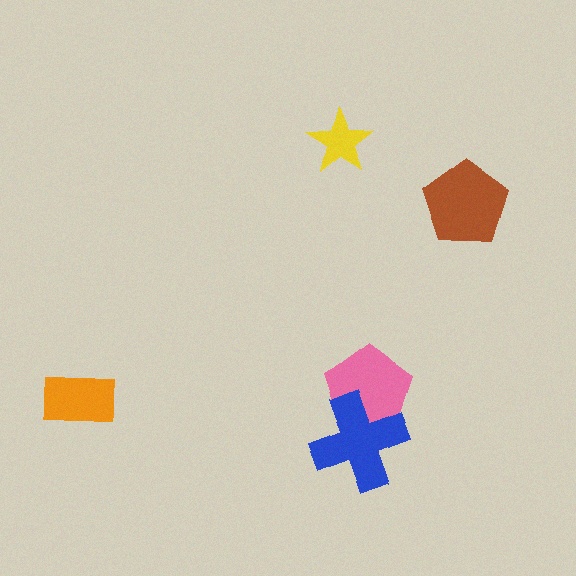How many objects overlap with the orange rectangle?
0 objects overlap with the orange rectangle.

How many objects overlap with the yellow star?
0 objects overlap with the yellow star.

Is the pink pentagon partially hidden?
Yes, it is partially covered by another shape.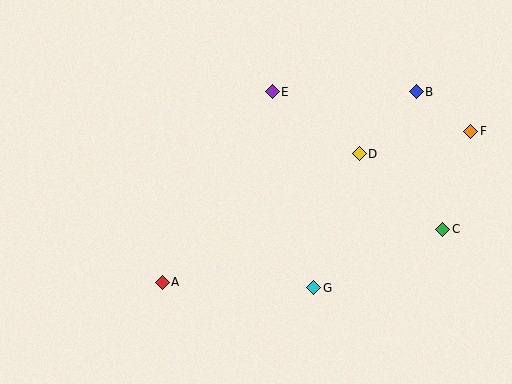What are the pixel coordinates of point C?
Point C is at (443, 229).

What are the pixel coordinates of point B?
Point B is at (416, 92).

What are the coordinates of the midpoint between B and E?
The midpoint between B and E is at (344, 92).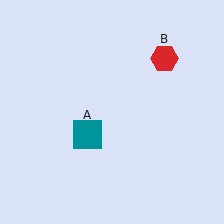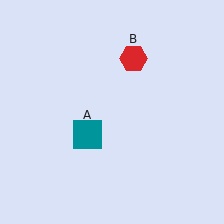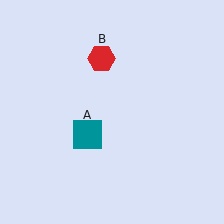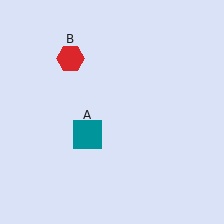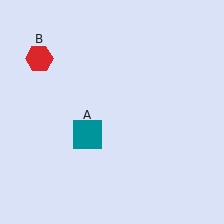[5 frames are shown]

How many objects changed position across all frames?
1 object changed position: red hexagon (object B).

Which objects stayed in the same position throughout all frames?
Teal square (object A) remained stationary.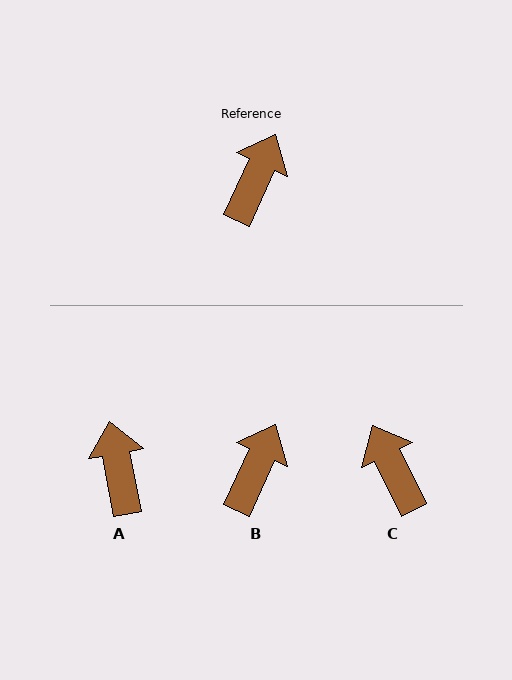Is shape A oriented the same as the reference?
No, it is off by about 35 degrees.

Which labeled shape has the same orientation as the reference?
B.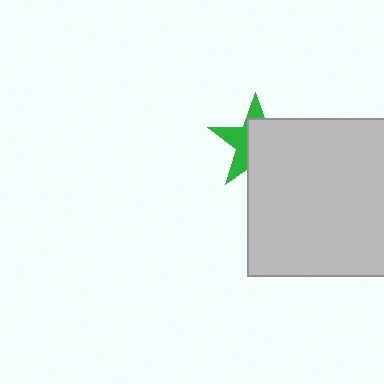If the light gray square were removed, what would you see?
You would see the complete green star.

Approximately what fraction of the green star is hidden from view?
Roughly 59% of the green star is hidden behind the light gray square.